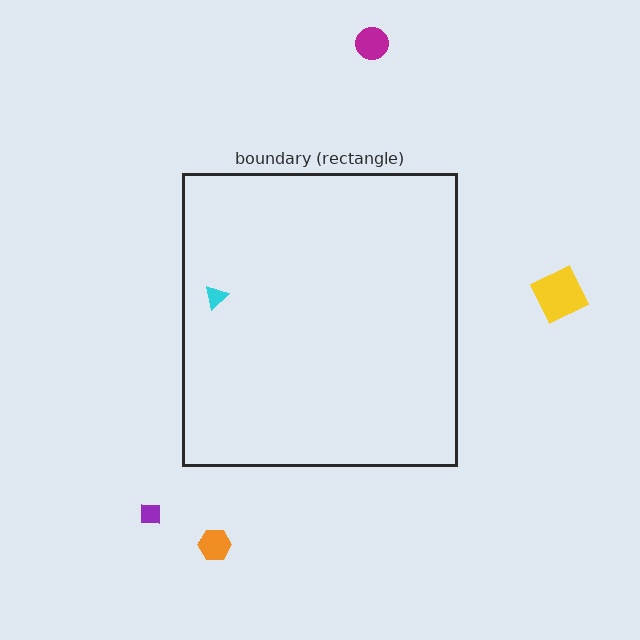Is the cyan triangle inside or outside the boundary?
Inside.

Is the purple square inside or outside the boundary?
Outside.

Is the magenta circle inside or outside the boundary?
Outside.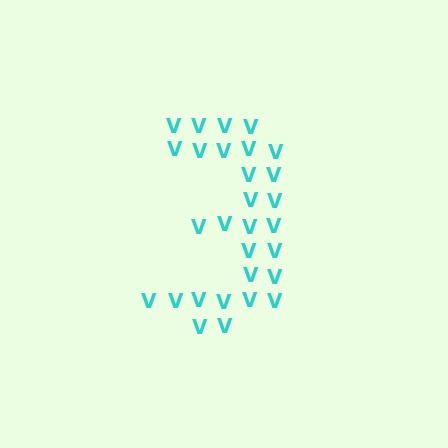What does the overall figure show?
The overall figure shows the digit 3.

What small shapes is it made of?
It is made of small letter V's.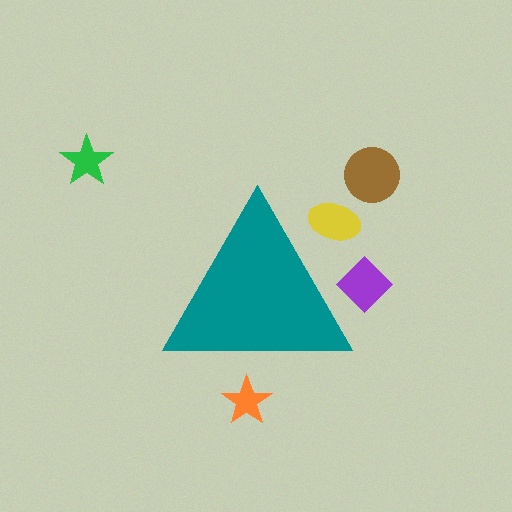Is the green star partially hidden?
No, the green star is fully visible.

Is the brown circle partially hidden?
No, the brown circle is fully visible.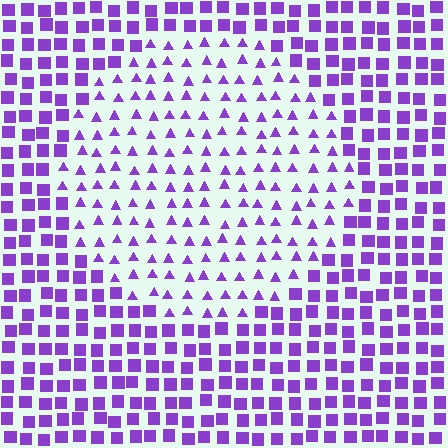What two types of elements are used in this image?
The image uses triangles inside the circle region and squares outside it.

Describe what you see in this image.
The image is filled with small purple elements arranged in a uniform grid. A circle-shaped region contains triangles, while the surrounding area contains squares. The boundary is defined purely by the change in element shape.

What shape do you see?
I see a circle.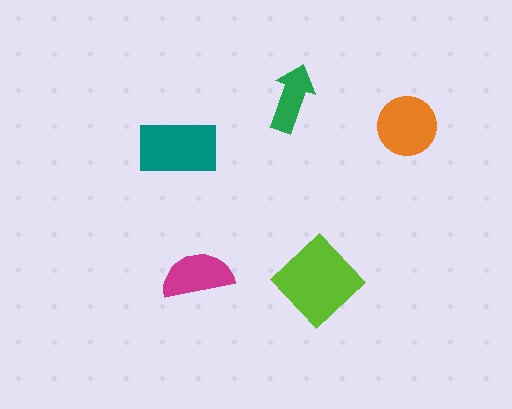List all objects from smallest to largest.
The green arrow, the magenta semicircle, the orange circle, the teal rectangle, the lime diamond.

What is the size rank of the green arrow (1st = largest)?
5th.